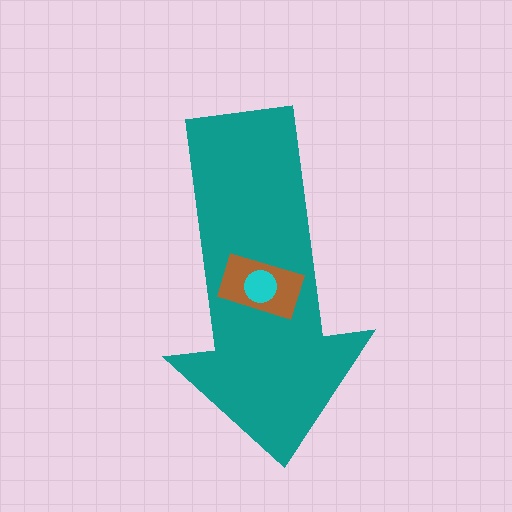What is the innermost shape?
The cyan circle.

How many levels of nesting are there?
3.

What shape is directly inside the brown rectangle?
The cyan circle.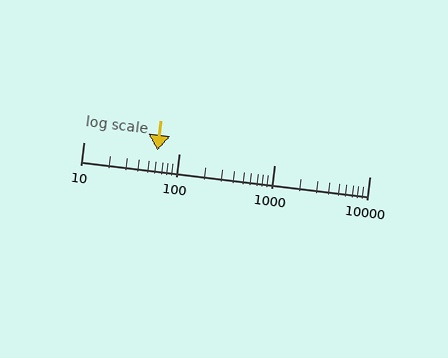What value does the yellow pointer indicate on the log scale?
The pointer indicates approximately 59.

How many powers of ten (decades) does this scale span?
The scale spans 3 decades, from 10 to 10000.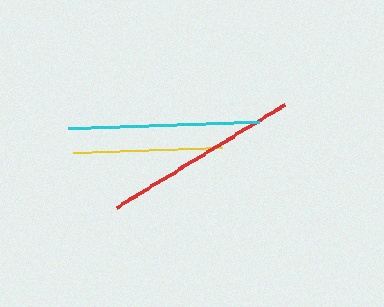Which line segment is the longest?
The red line is the longest at approximately 197 pixels.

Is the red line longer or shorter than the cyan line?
The red line is longer than the cyan line.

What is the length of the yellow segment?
The yellow segment is approximately 149 pixels long.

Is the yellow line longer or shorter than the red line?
The red line is longer than the yellow line.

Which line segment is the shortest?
The yellow line is the shortest at approximately 149 pixels.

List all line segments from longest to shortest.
From longest to shortest: red, cyan, yellow.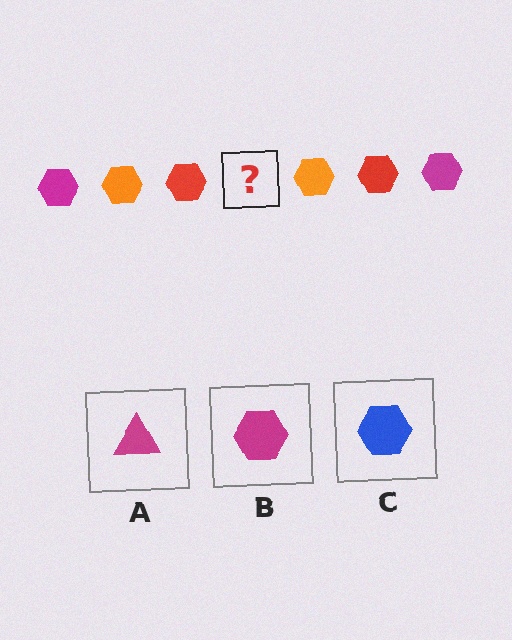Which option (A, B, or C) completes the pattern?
B.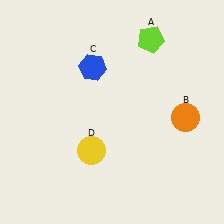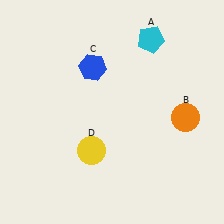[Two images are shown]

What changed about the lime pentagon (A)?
In Image 1, A is lime. In Image 2, it changed to cyan.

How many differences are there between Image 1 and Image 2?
There is 1 difference between the two images.